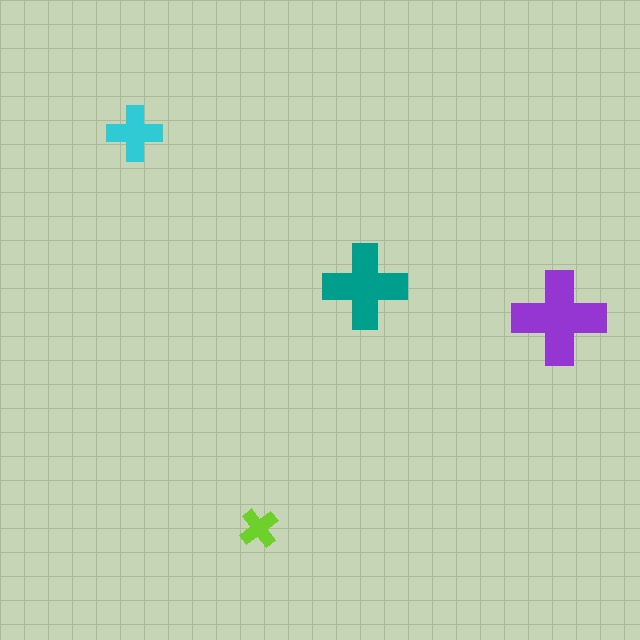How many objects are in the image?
There are 4 objects in the image.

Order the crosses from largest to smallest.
the purple one, the teal one, the cyan one, the lime one.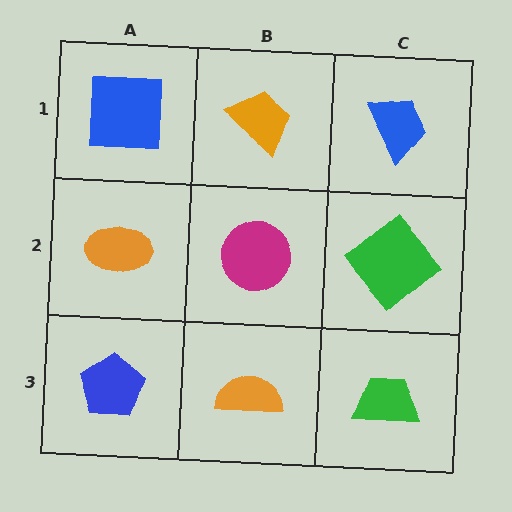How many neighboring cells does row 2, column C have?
3.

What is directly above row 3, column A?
An orange ellipse.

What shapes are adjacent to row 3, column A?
An orange ellipse (row 2, column A), an orange semicircle (row 3, column B).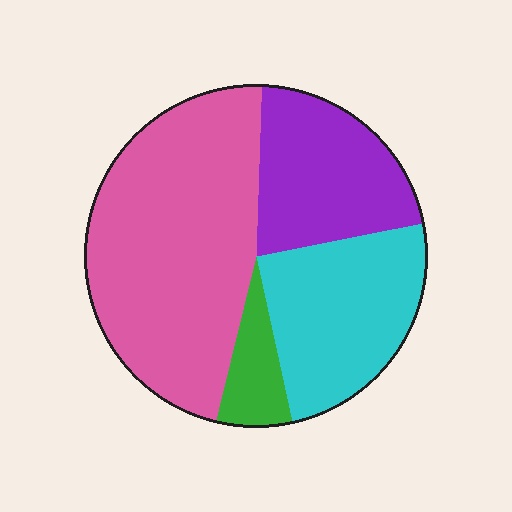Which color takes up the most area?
Pink, at roughly 45%.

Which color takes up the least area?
Green, at roughly 5%.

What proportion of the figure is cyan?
Cyan takes up between a sixth and a third of the figure.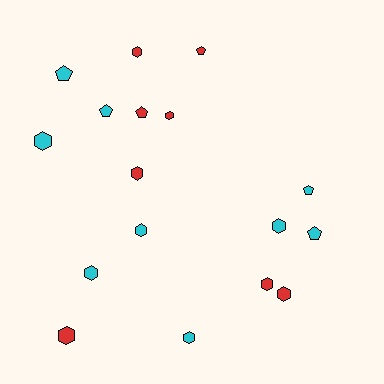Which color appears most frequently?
Cyan, with 9 objects.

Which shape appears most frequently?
Hexagon, with 11 objects.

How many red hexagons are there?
There are 6 red hexagons.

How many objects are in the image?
There are 17 objects.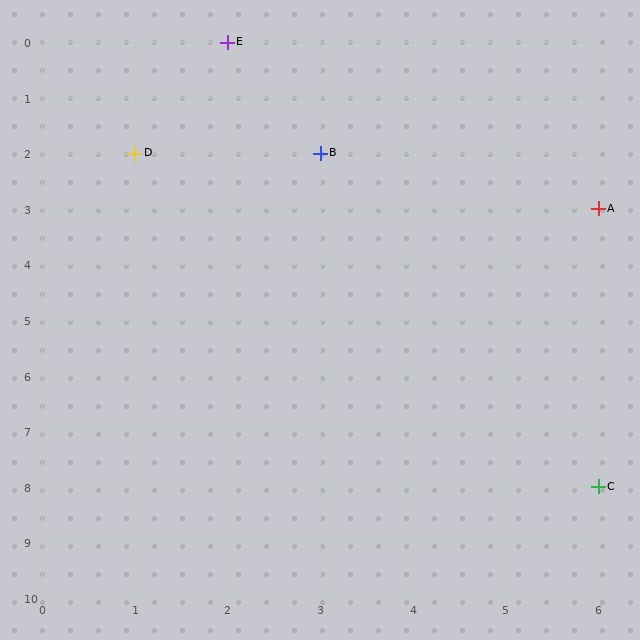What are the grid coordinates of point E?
Point E is at grid coordinates (2, 0).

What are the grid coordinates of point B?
Point B is at grid coordinates (3, 2).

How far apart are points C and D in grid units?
Points C and D are 5 columns and 6 rows apart (about 7.8 grid units diagonally).